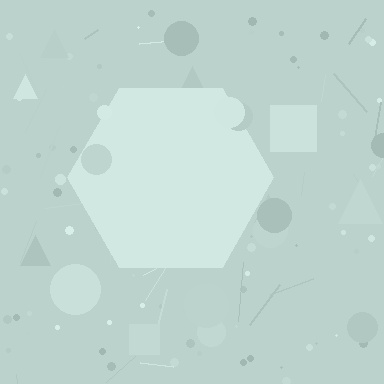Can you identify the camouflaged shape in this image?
The camouflaged shape is a hexagon.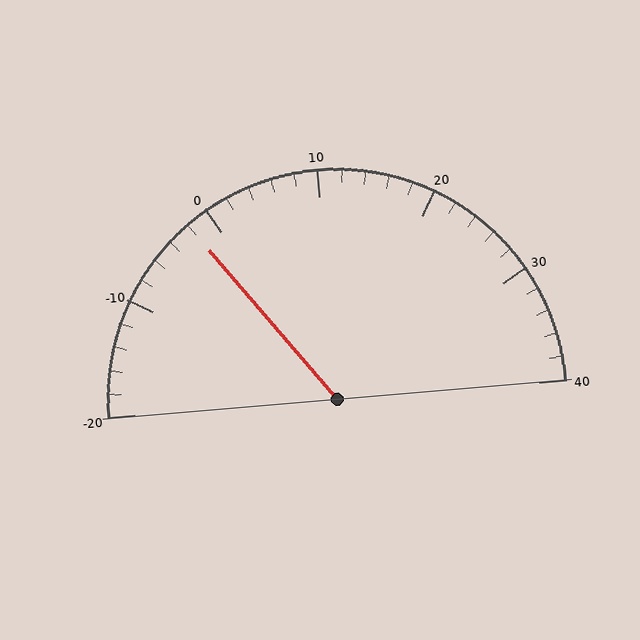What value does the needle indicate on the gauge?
The needle indicates approximately -2.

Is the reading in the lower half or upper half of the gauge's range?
The reading is in the lower half of the range (-20 to 40).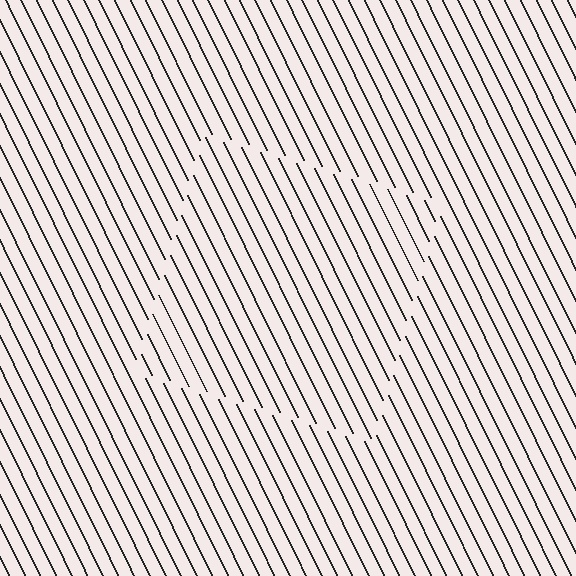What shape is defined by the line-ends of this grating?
An illusory square. The interior of the shape contains the same grating, shifted by half a period — the contour is defined by the phase discontinuity where line-ends from the inner and outer gratings abut.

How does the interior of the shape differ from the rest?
The interior of the shape contains the same grating, shifted by half a period — the contour is defined by the phase discontinuity where line-ends from the inner and outer gratings abut.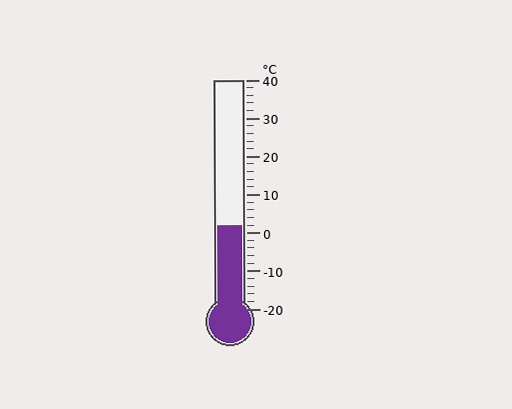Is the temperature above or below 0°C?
The temperature is above 0°C.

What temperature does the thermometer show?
The thermometer shows approximately 2°C.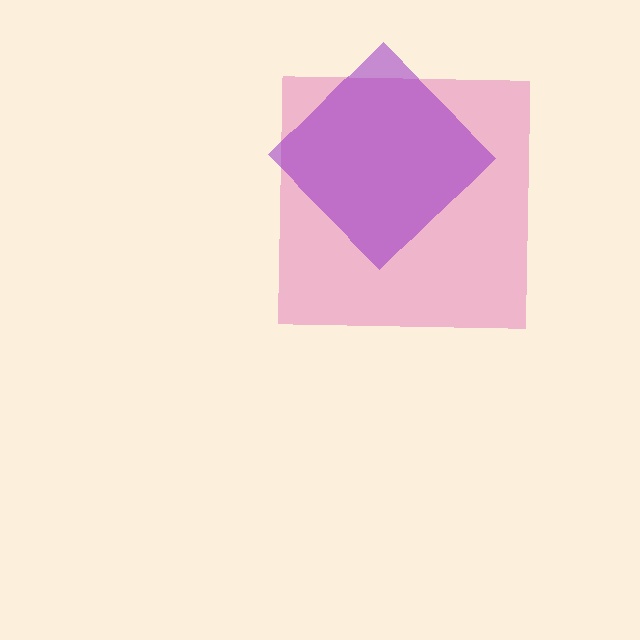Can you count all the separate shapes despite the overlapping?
Yes, there are 2 separate shapes.